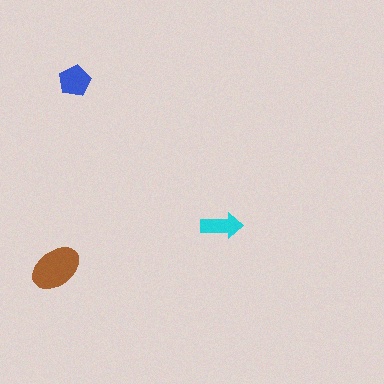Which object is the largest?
The brown ellipse.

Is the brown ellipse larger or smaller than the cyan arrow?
Larger.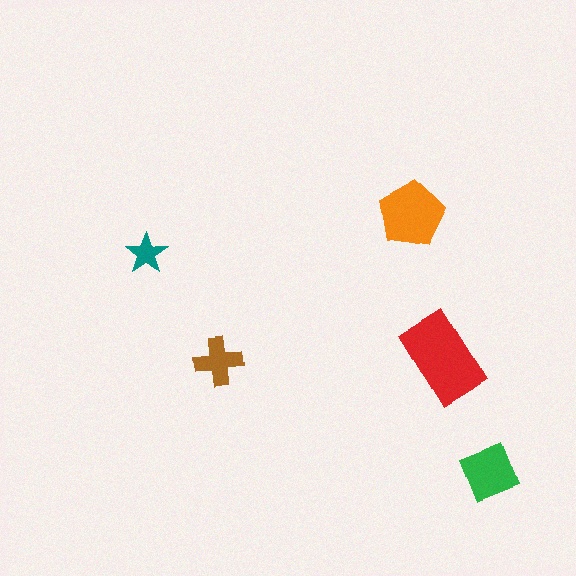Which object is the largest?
The red rectangle.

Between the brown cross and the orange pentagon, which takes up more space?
The orange pentagon.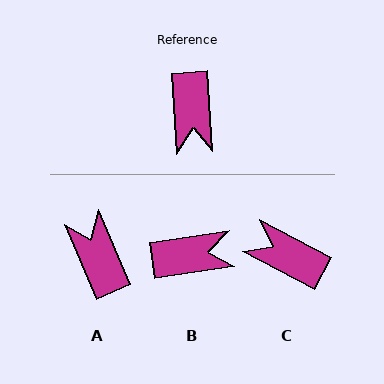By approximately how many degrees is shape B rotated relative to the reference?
Approximately 94 degrees counter-clockwise.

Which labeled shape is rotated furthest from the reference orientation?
A, about 161 degrees away.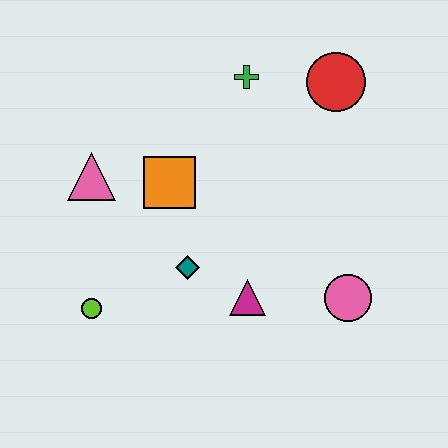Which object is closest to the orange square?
The pink triangle is closest to the orange square.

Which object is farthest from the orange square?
The pink circle is farthest from the orange square.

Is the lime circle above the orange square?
No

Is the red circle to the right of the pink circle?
No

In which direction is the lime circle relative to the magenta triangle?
The lime circle is to the left of the magenta triangle.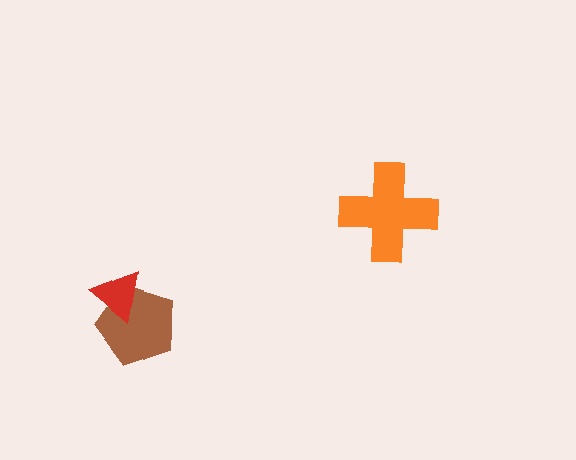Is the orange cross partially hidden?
No, no other shape covers it.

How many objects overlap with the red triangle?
1 object overlaps with the red triangle.